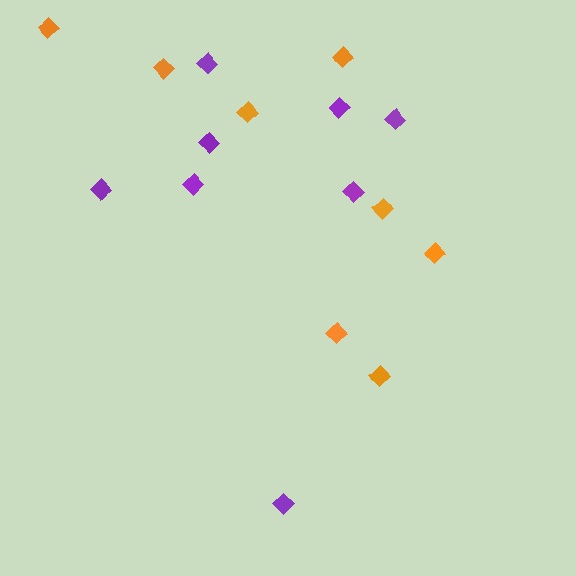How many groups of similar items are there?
There are 2 groups: one group of purple diamonds (8) and one group of orange diamonds (8).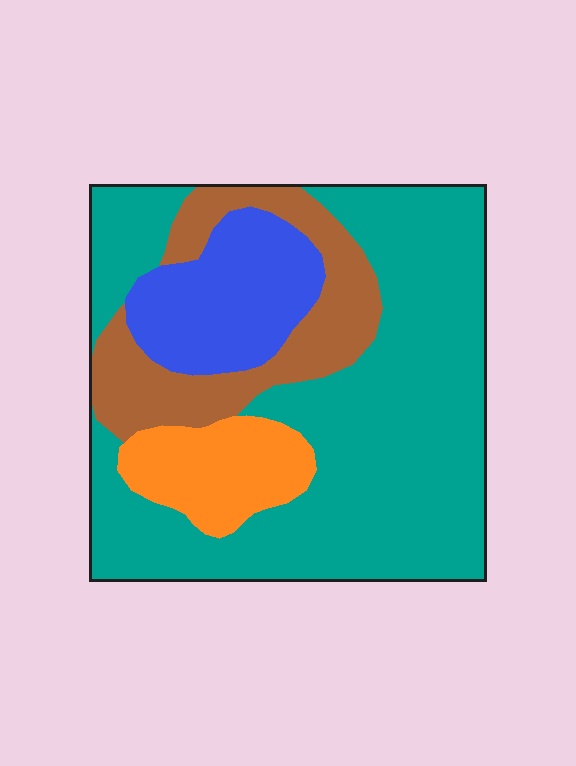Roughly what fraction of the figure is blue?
Blue covers 14% of the figure.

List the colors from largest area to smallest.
From largest to smallest: teal, brown, blue, orange.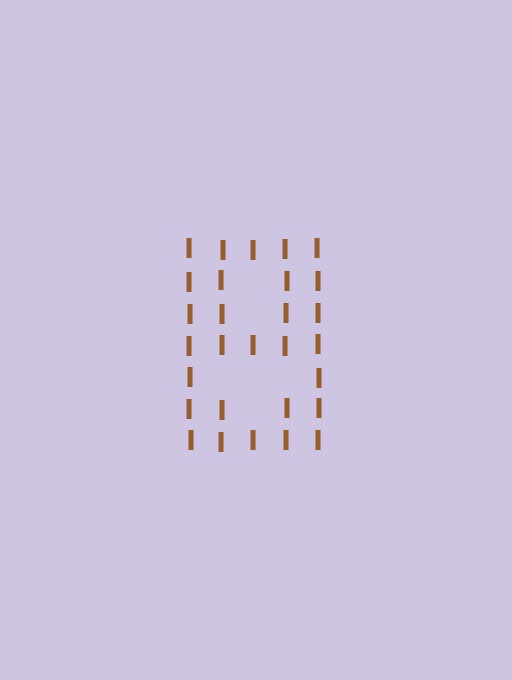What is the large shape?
The large shape is the digit 8.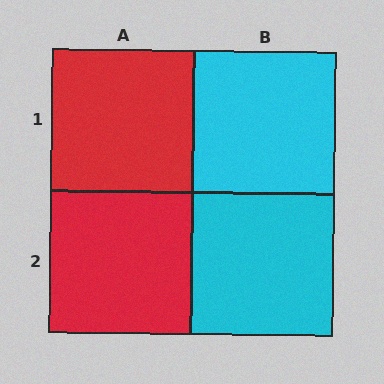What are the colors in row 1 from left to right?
Red, cyan.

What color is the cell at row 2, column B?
Cyan.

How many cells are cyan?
2 cells are cyan.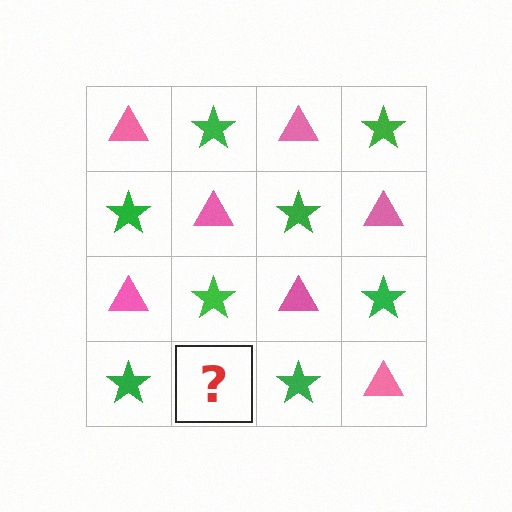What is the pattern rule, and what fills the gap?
The rule is that it alternates pink triangle and green star in a checkerboard pattern. The gap should be filled with a pink triangle.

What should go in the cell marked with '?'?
The missing cell should contain a pink triangle.